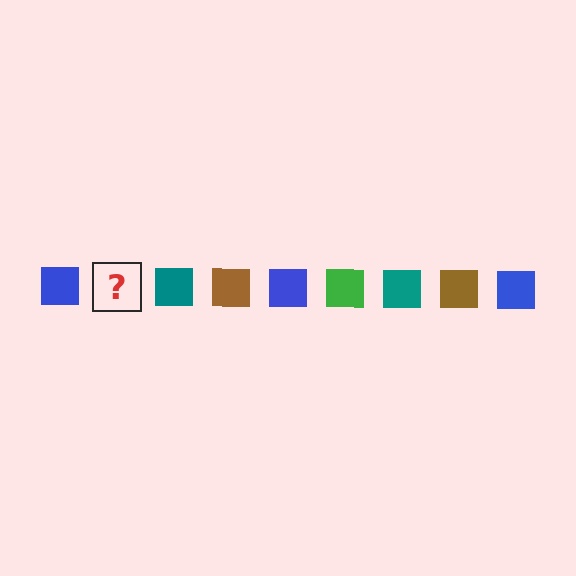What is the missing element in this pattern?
The missing element is a green square.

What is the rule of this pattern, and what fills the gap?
The rule is that the pattern cycles through blue, green, teal, brown squares. The gap should be filled with a green square.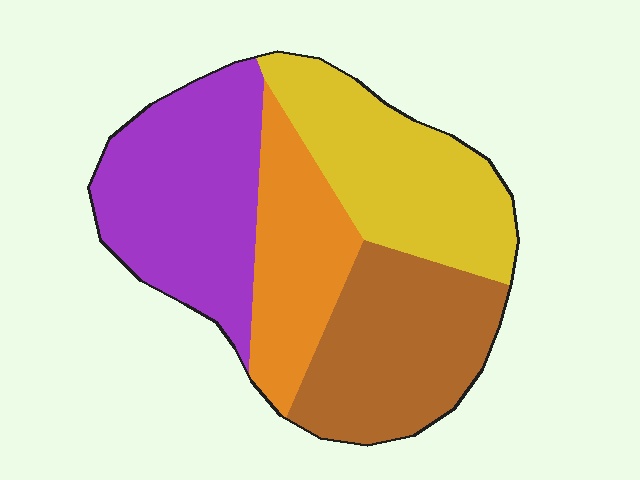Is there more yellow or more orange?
Yellow.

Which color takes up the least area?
Orange, at roughly 20%.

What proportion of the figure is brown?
Brown covers about 25% of the figure.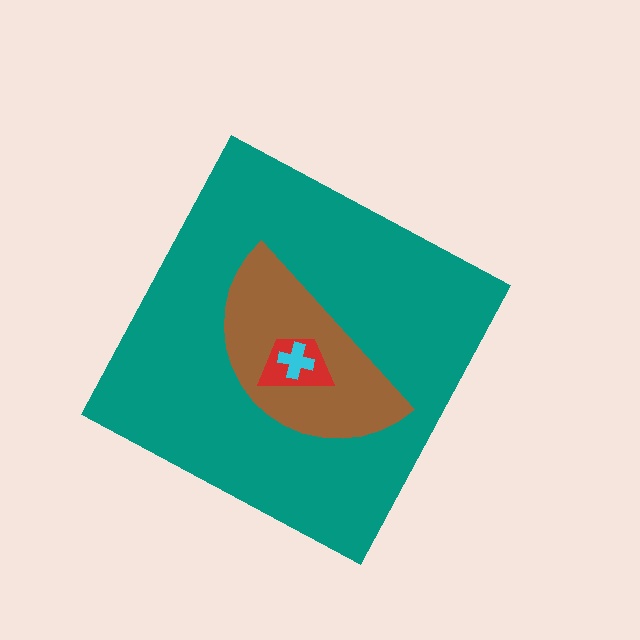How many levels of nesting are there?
4.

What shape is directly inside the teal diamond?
The brown semicircle.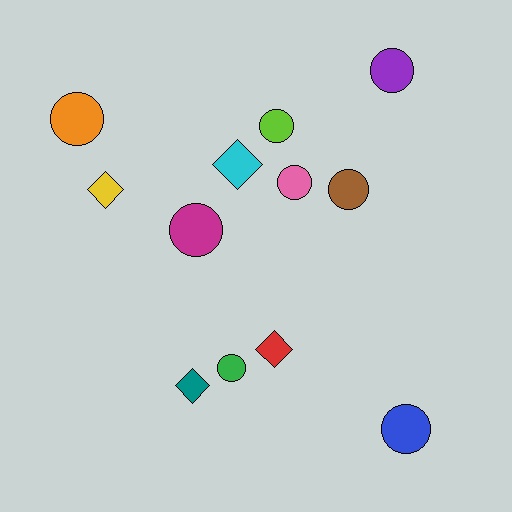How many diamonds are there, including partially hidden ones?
There are 4 diamonds.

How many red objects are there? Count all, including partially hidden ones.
There is 1 red object.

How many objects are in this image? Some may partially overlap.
There are 12 objects.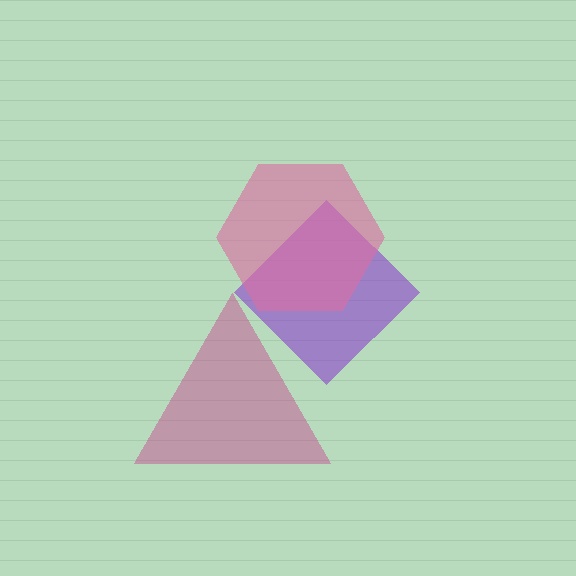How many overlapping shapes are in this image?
There are 3 overlapping shapes in the image.